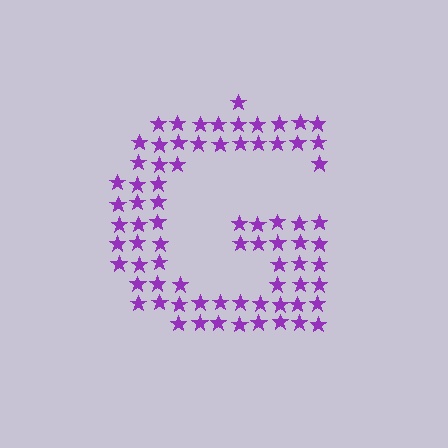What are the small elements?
The small elements are stars.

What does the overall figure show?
The overall figure shows the letter G.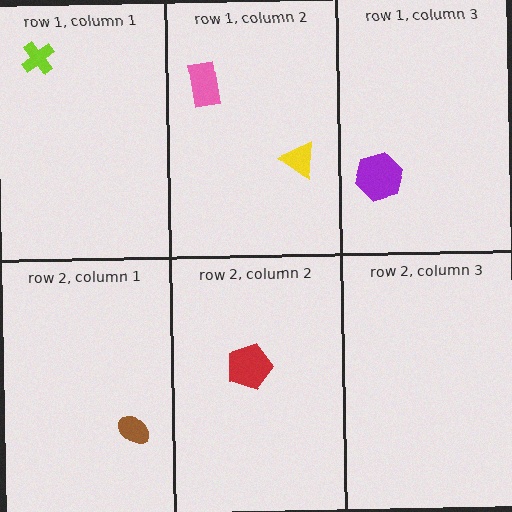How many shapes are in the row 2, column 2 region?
1.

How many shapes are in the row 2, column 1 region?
1.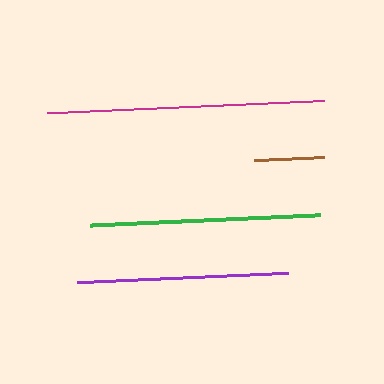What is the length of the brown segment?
The brown segment is approximately 70 pixels long.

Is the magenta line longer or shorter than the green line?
The magenta line is longer than the green line.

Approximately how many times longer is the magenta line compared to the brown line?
The magenta line is approximately 3.9 times the length of the brown line.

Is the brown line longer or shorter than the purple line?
The purple line is longer than the brown line.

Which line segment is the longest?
The magenta line is the longest at approximately 277 pixels.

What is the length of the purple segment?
The purple segment is approximately 211 pixels long.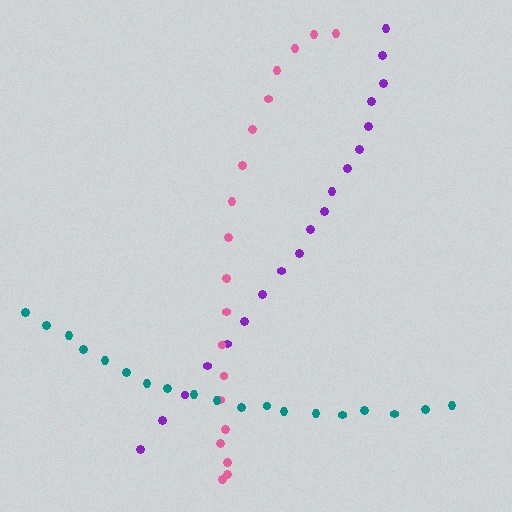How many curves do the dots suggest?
There are 3 distinct paths.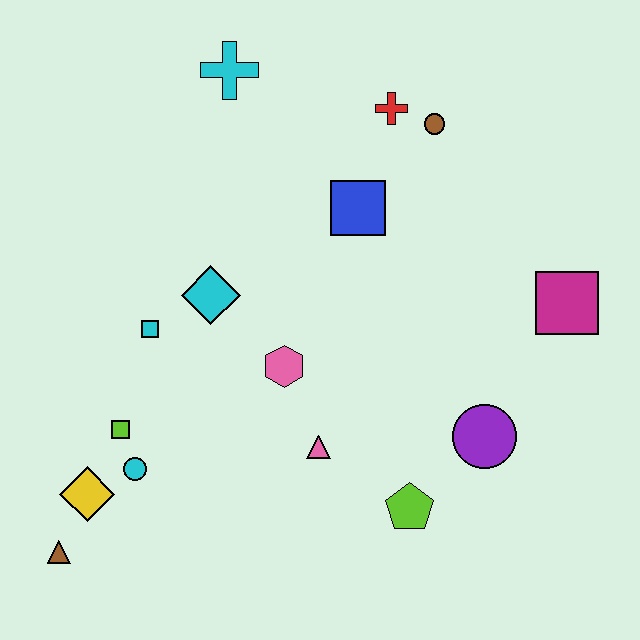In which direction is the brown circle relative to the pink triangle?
The brown circle is above the pink triangle.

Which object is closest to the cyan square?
The cyan diamond is closest to the cyan square.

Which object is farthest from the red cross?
The brown triangle is farthest from the red cross.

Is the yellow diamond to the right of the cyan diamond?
No